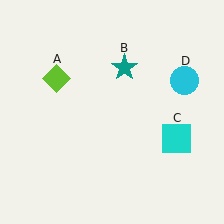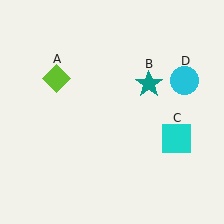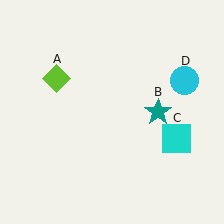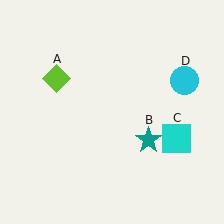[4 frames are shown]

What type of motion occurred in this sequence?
The teal star (object B) rotated clockwise around the center of the scene.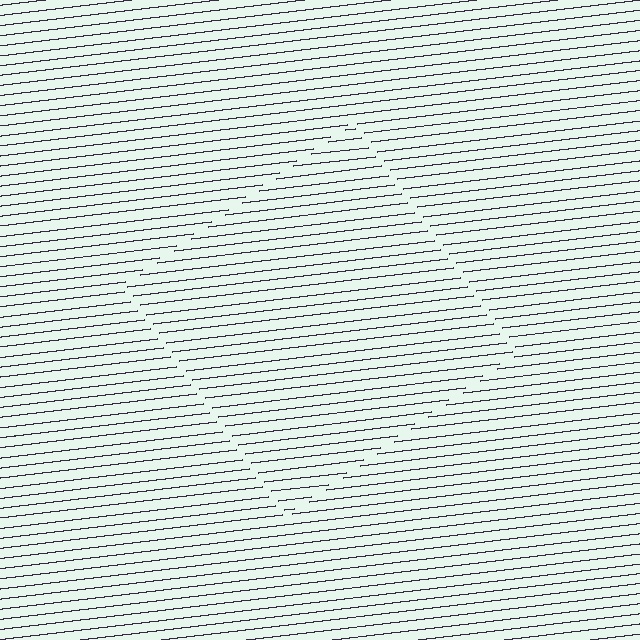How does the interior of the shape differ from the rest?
The interior of the shape contains the same grating, shifted by half a period — the contour is defined by the phase discontinuity where line-ends from the inner and outer gratings abut.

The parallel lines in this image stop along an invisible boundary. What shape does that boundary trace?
An illusory square. The interior of the shape contains the same grating, shifted by half a period — the contour is defined by the phase discontinuity where line-ends from the inner and outer gratings abut.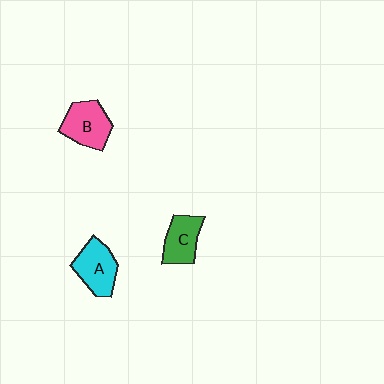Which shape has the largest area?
Shape B (pink).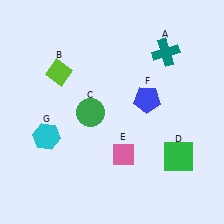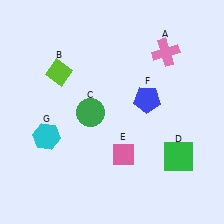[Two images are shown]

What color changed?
The cross (A) changed from teal in Image 1 to pink in Image 2.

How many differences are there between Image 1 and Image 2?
There is 1 difference between the two images.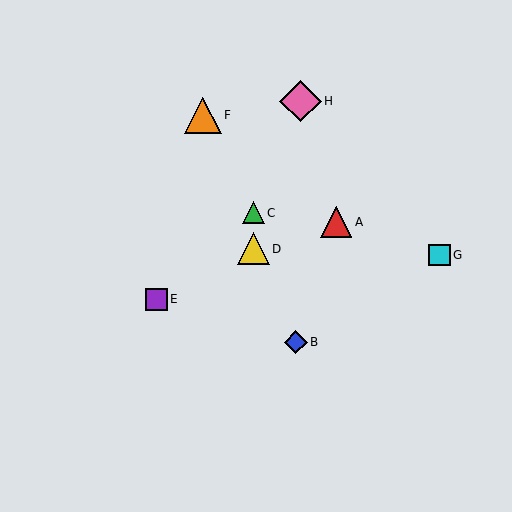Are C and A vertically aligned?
No, C is at x≈253 and A is at x≈336.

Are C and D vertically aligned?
Yes, both are at x≈253.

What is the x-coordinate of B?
Object B is at x≈296.